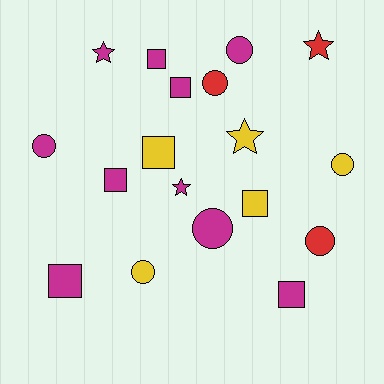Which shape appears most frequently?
Square, with 7 objects.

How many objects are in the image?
There are 18 objects.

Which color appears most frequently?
Magenta, with 10 objects.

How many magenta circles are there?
There are 3 magenta circles.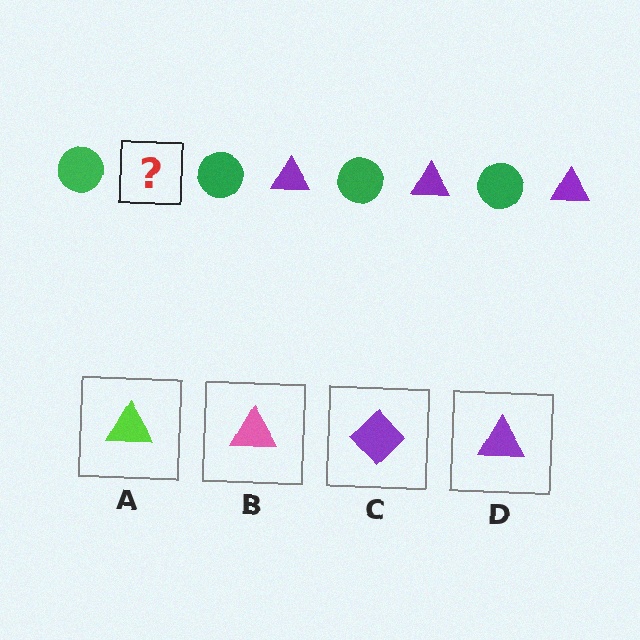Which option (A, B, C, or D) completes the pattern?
D.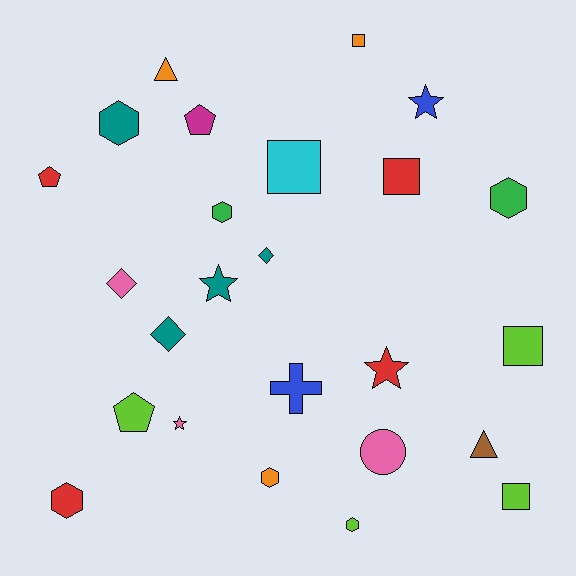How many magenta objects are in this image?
There is 1 magenta object.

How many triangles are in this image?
There are 2 triangles.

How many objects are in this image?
There are 25 objects.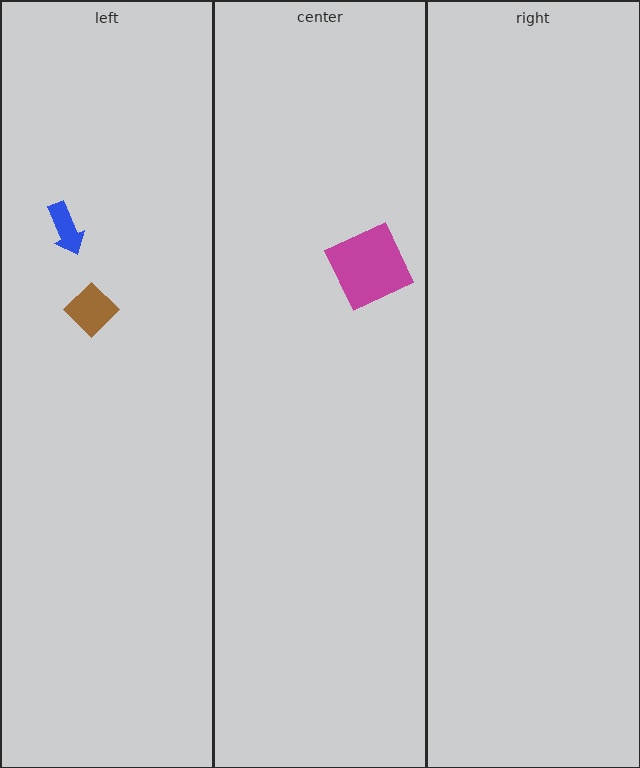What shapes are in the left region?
The blue arrow, the brown diamond.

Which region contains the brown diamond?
The left region.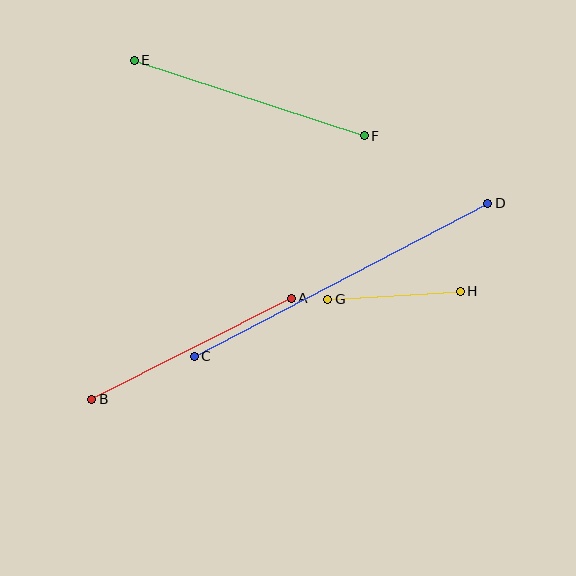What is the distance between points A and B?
The distance is approximately 224 pixels.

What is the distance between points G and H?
The distance is approximately 133 pixels.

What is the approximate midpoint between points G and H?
The midpoint is at approximately (394, 295) pixels.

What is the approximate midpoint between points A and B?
The midpoint is at approximately (191, 349) pixels.